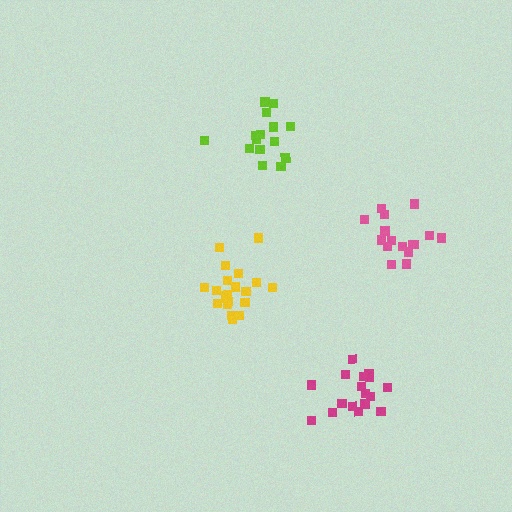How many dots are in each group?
Group 1: 16 dots, Group 2: 15 dots, Group 3: 17 dots, Group 4: 21 dots (69 total).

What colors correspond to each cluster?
The clusters are colored: pink, lime, magenta, yellow.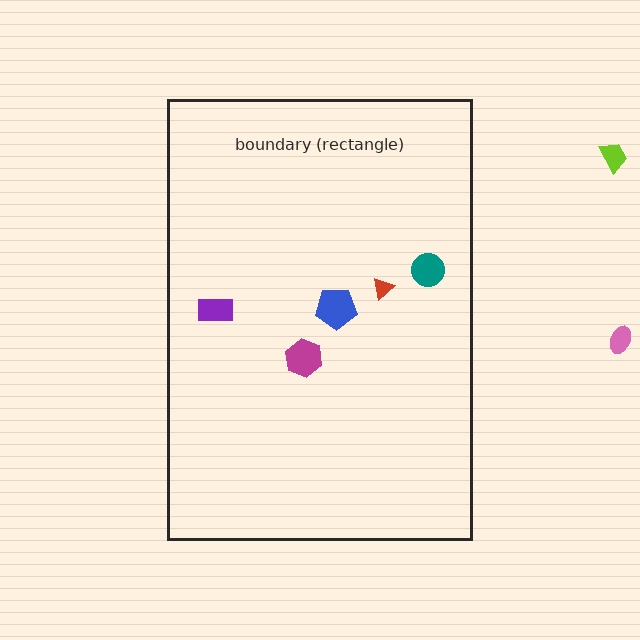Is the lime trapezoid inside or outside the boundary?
Outside.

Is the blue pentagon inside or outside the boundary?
Inside.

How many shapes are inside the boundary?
5 inside, 2 outside.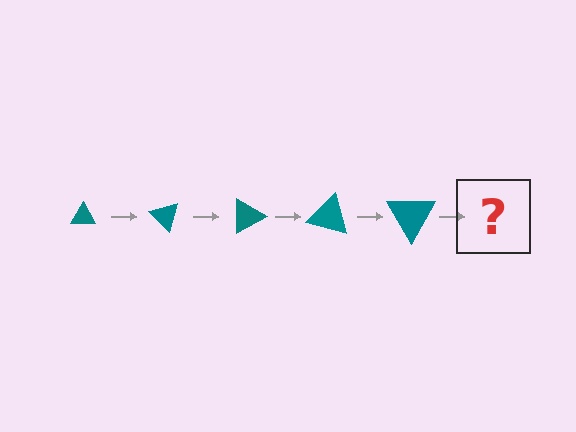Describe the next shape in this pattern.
It should be a triangle, larger than the previous one and rotated 225 degrees from the start.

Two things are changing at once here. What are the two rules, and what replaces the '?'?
The two rules are that the triangle grows larger each step and it rotates 45 degrees each step. The '?' should be a triangle, larger than the previous one and rotated 225 degrees from the start.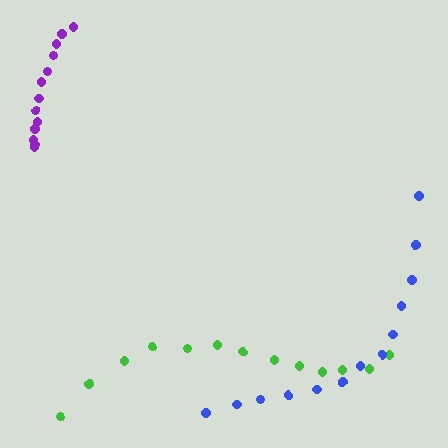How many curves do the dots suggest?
There are 3 distinct paths.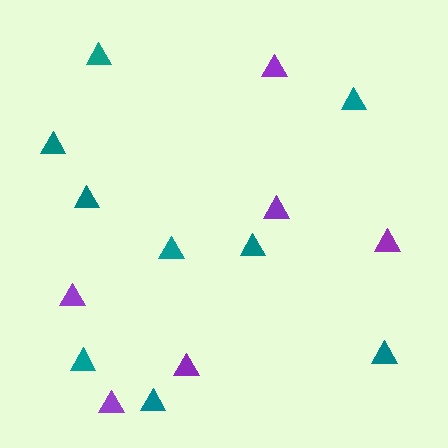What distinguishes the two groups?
There are 2 groups: one group of purple triangles (6) and one group of teal triangles (9).